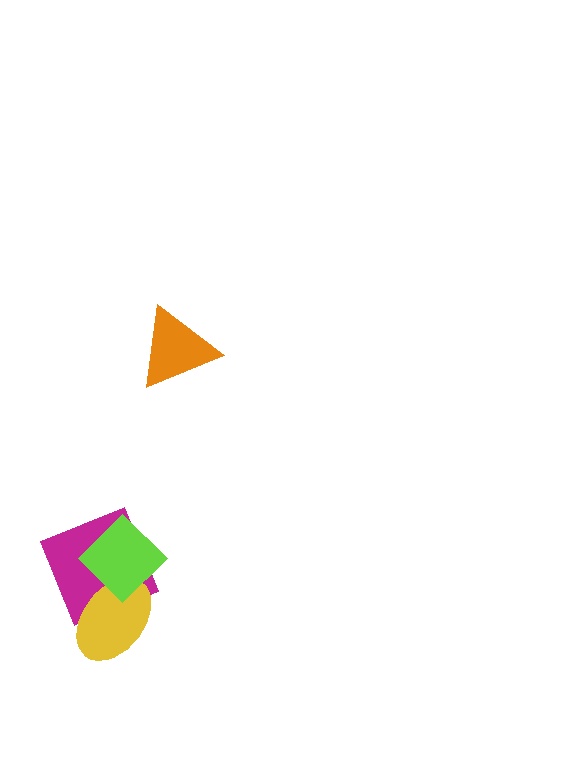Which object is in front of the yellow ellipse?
The lime diamond is in front of the yellow ellipse.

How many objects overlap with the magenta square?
2 objects overlap with the magenta square.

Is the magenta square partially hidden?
Yes, it is partially covered by another shape.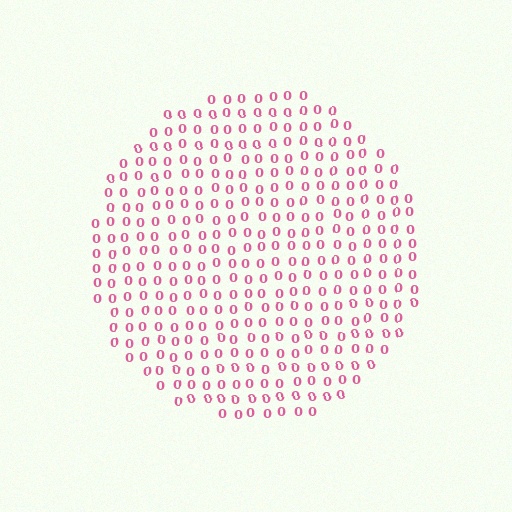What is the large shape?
The large shape is a circle.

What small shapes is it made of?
It is made of small digit 0's.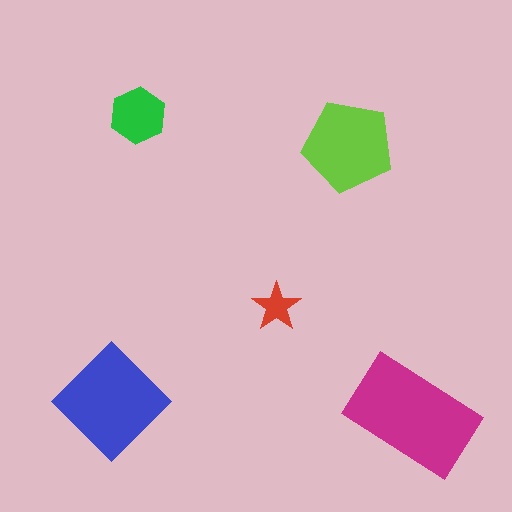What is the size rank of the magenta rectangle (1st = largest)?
1st.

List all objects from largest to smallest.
The magenta rectangle, the blue diamond, the lime pentagon, the green hexagon, the red star.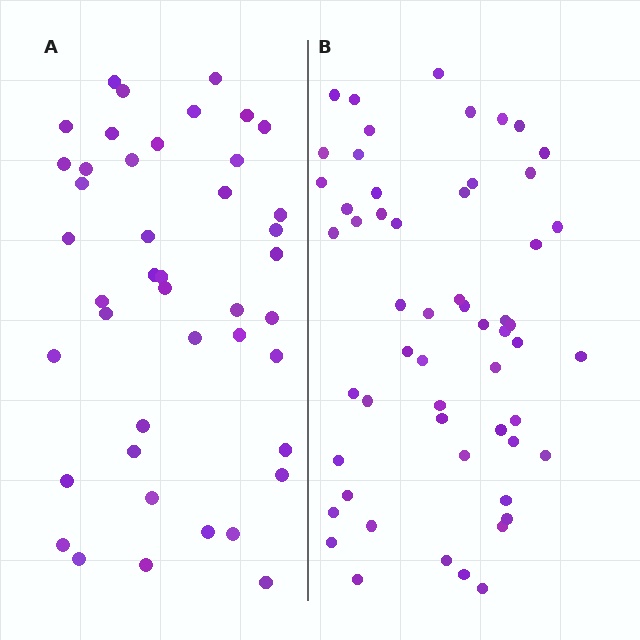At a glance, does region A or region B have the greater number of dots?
Region B (the right region) has more dots.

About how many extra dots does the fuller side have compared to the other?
Region B has approximately 15 more dots than region A.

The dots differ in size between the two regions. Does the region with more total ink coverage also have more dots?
No. Region A has more total ink coverage because its dots are larger, but region B actually contains more individual dots. Total area can be misleading — the number of items is what matters here.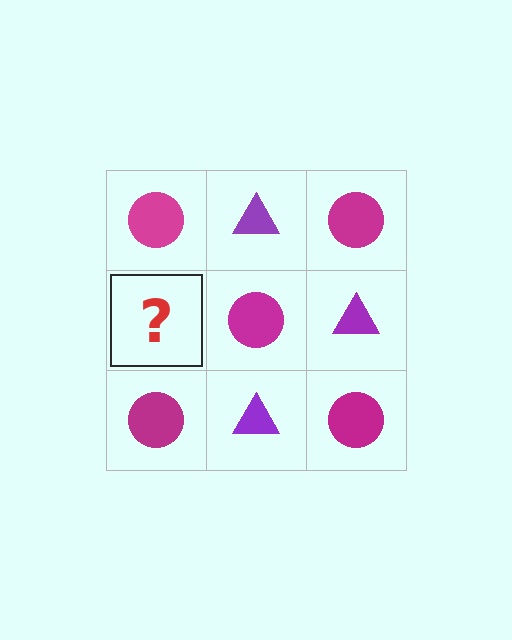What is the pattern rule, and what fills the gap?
The rule is that it alternates magenta circle and purple triangle in a checkerboard pattern. The gap should be filled with a purple triangle.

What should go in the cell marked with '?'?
The missing cell should contain a purple triangle.